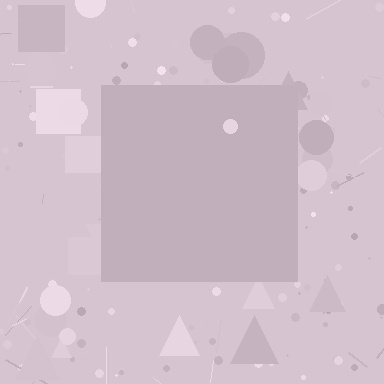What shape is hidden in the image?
A square is hidden in the image.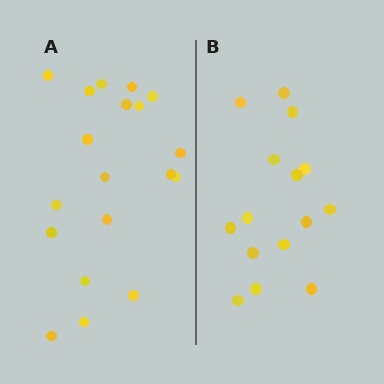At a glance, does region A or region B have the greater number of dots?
Region A (the left region) has more dots.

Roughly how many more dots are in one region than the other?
Region A has about 4 more dots than region B.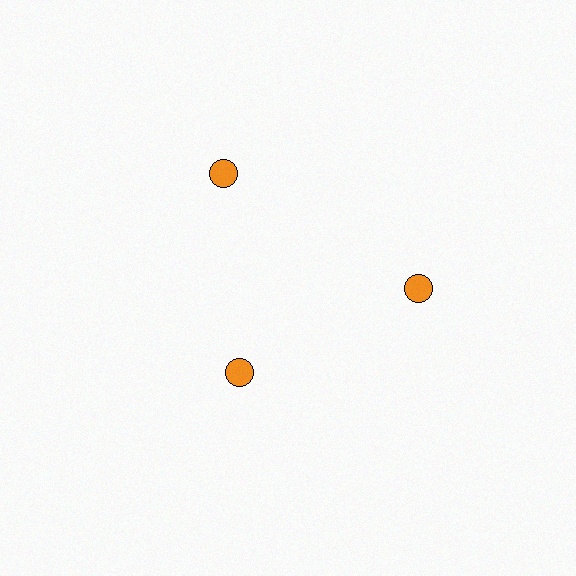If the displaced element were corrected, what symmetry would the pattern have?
It would have 3-fold rotational symmetry — the pattern would map onto itself every 120 degrees.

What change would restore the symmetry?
The symmetry would be restored by moving it outward, back onto the ring so that all 3 circles sit at equal angles and equal distance from the center.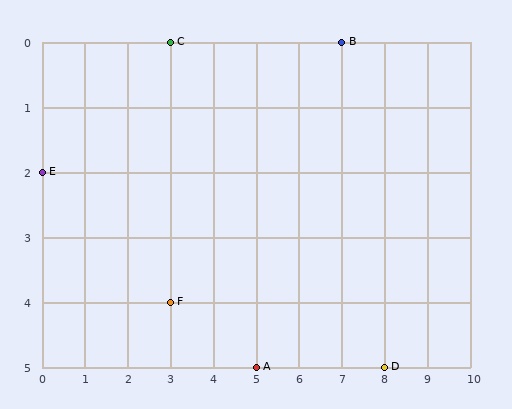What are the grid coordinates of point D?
Point D is at grid coordinates (8, 5).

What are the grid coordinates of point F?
Point F is at grid coordinates (3, 4).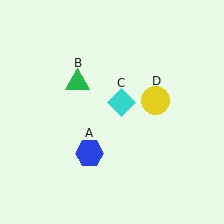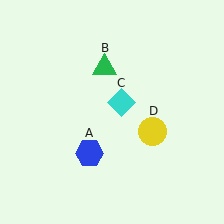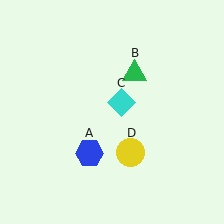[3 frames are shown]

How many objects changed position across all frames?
2 objects changed position: green triangle (object B), yellow circle (object D).